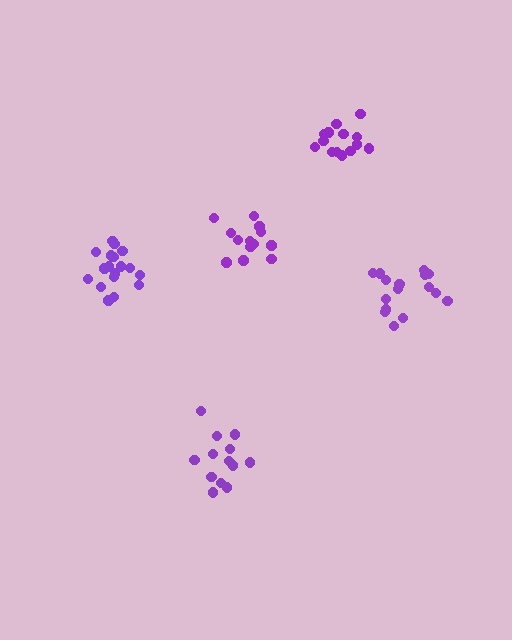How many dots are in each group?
Group 1: 17 dots, Group 2: 13 dots, Group 3: 18 dots, Group 4: 14 dots, Group 5: 14 dots (76 total).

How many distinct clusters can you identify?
There are 5 distinct clusters.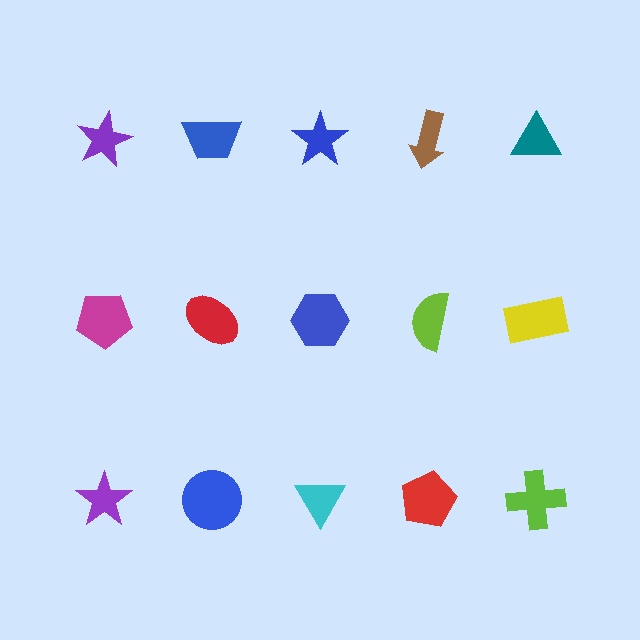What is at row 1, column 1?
A purple star.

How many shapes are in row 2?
5 shapes.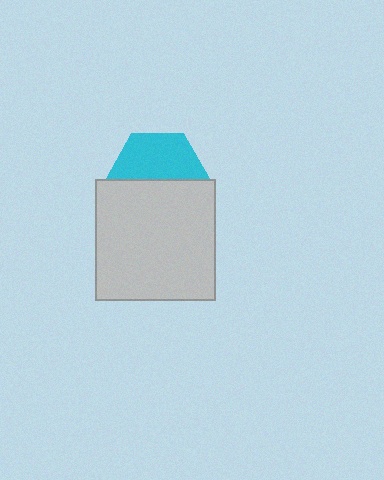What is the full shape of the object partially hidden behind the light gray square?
The partially hidden object is a cyan hexagon.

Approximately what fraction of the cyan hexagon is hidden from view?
Roughly 49% of the cyan hexagon is hidden behind the light gray square.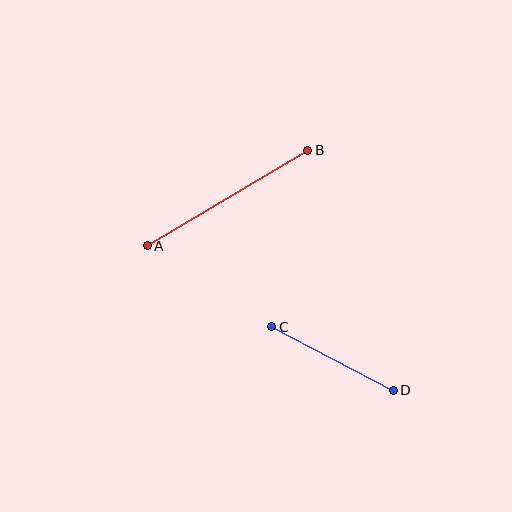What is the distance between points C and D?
The distance is approximately 137 pixels.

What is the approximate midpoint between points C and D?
The midpoint is at approximately (333, 359) pixels.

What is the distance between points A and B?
The distance is approximately 187 pixels.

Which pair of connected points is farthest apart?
Points A and B are farthest apart.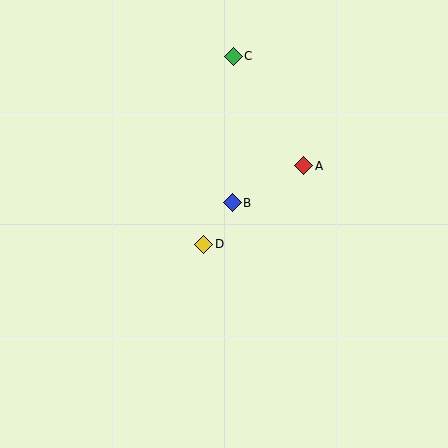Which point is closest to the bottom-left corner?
Point D is closest to the bottom-left corner.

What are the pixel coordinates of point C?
Point C is at (233, 56).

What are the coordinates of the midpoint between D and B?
The midpoint between D and B is at (218, 223).